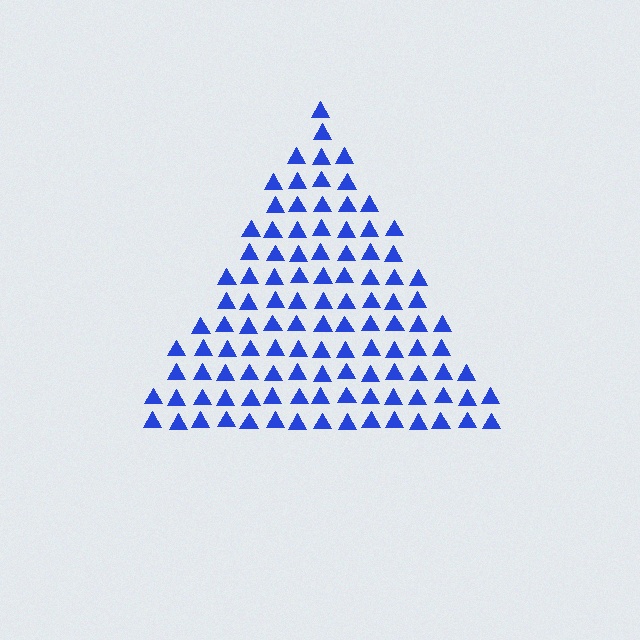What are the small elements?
The small elements are triangles.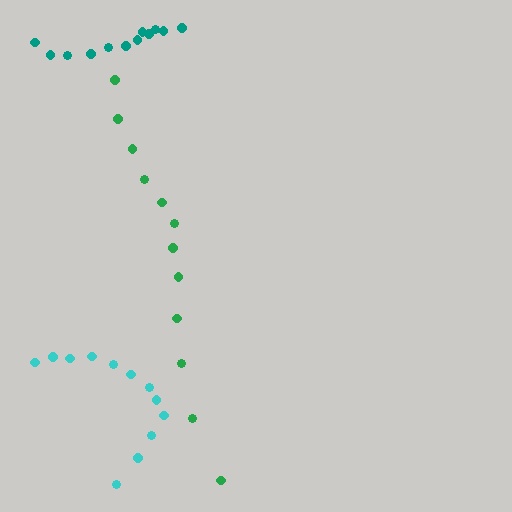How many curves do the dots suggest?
There are 3 distinct paths.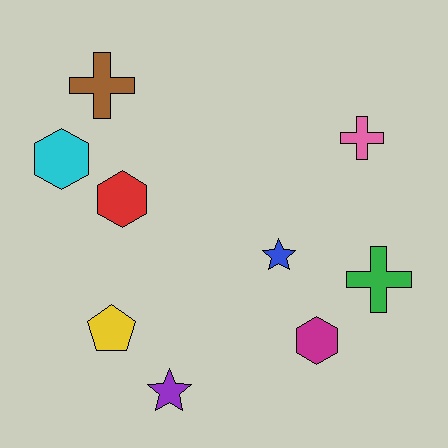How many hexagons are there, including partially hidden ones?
There are 3 hexagons.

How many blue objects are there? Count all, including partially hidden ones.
There is 1 blue object.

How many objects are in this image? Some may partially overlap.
There are 9 objects.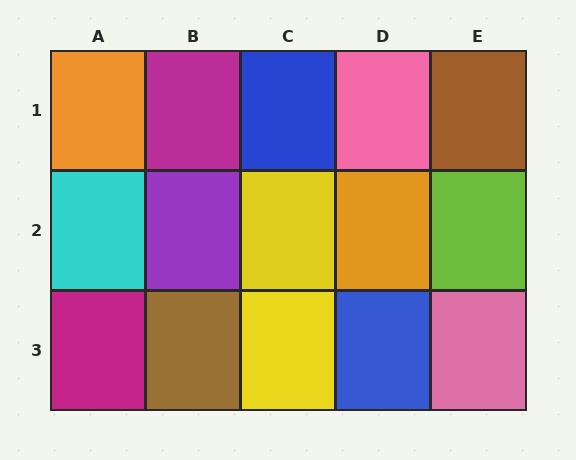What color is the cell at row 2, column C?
Yellow.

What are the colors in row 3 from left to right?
Magenta, brown, yellow, blue, pink.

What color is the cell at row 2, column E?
Lime.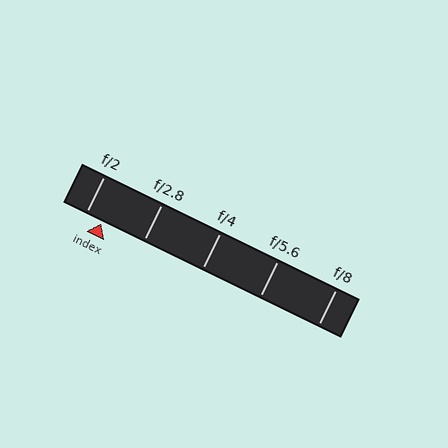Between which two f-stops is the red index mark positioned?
The index mark is between f/2 and f/2.8.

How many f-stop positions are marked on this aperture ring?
There are 5 f-stop positions marked.